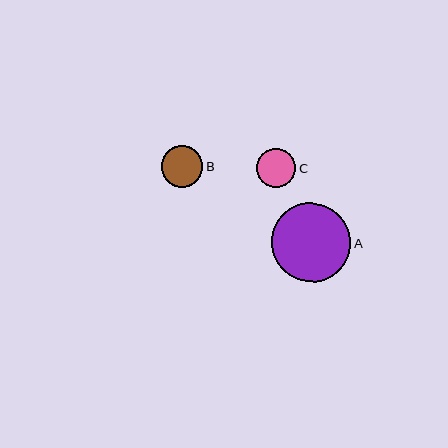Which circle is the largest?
Circle A is the largest with a size of approximately 79 pixels.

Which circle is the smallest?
Circle C is the smallest with a size of approximately 39 pixels.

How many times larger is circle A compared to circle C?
Circle A is approximately 2.0 times the size of circle C.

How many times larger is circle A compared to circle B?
Circle A is approximately 1.9 times the size of circle B.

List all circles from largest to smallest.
From largest to smallest: A, B, C.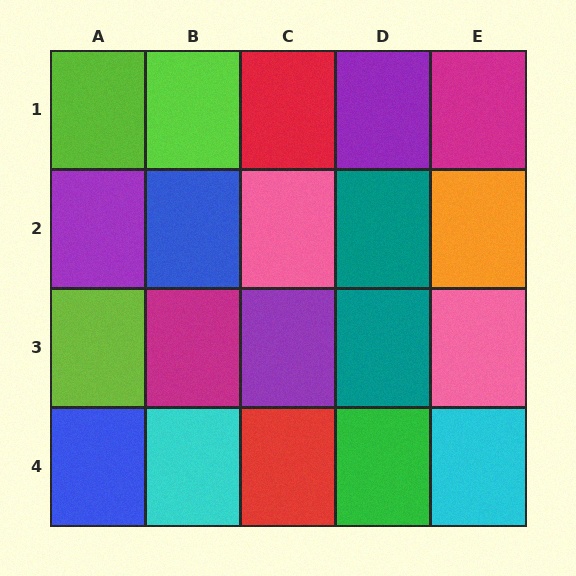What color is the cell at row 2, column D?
Teal.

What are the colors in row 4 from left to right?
Blue, cyan, red, green, cyan.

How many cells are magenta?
2 cells are magenta.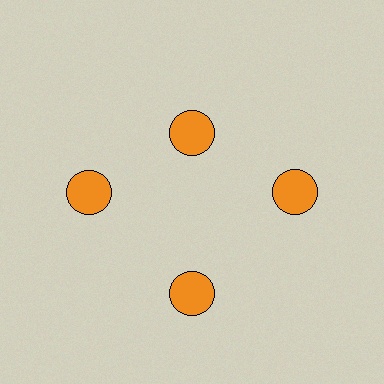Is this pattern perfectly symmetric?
No. The 4 orange circles are arranged in a ring, but one element near the 12 o'clock position is pulled inward toward the center, breaking the 4-fold rotational symmetry.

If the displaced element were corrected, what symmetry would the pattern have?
It would have 4-fold rotational symmetry — the pattern would map onto itself every 90 degrees.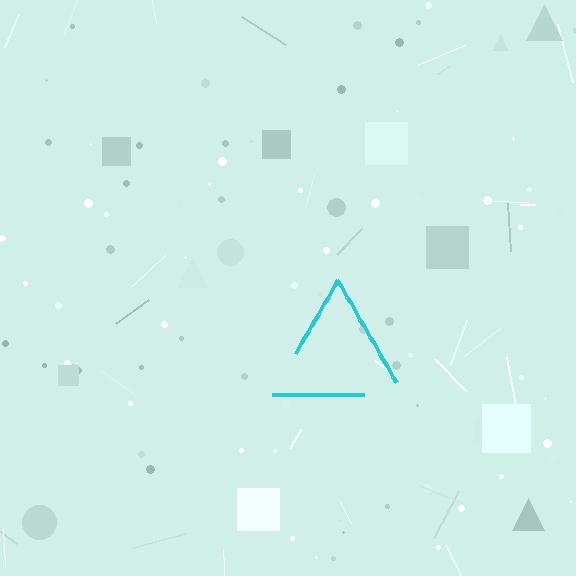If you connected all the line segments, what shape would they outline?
They would outline a triangle.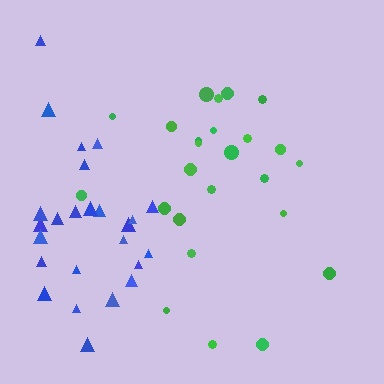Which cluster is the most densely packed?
Green.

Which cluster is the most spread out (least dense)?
Blue.